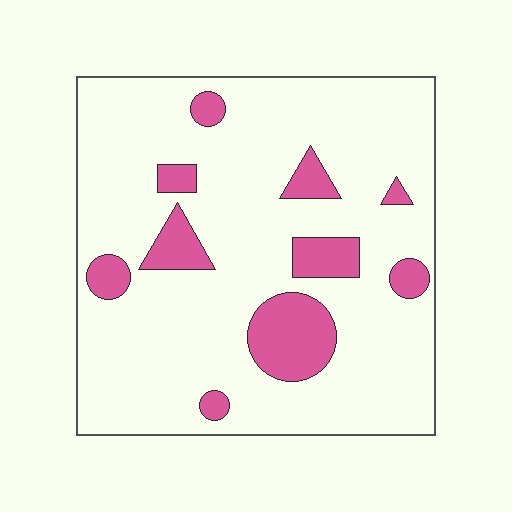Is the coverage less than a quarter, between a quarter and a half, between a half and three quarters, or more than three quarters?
Less than a quarter.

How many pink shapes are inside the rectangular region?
10.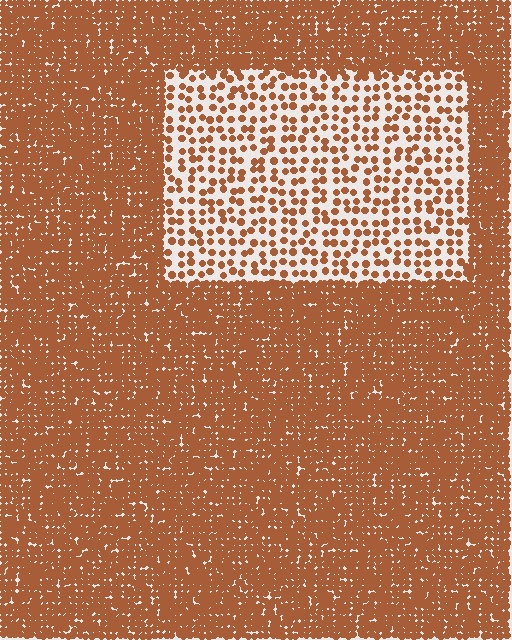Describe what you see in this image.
The image contains small brown elements arranged at two different densities. A rectangle-shaped region is visible where the elements are less densely packed than the surrounding area.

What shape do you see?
I see a rectangle.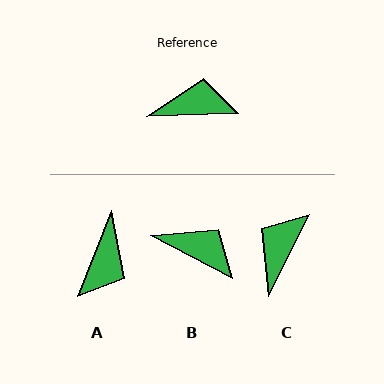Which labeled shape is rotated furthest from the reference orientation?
A, about 113 degrees away.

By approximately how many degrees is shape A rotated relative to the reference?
Approximately 113 degrees clockwise.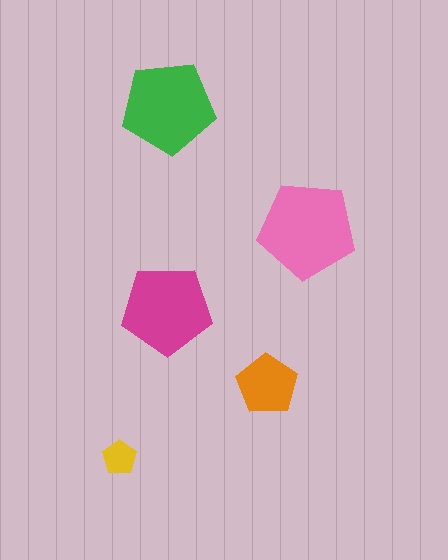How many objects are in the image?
There are 5 objects in the image.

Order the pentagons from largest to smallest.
the pink one, the green one, the magenta one, the orange one, the yellow one.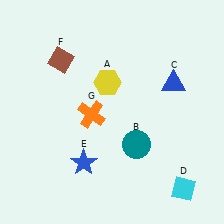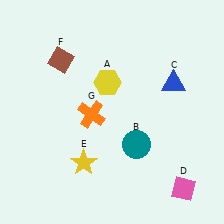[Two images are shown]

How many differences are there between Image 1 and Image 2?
There are 2 differences between the two images.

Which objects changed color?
D changed from cyan to pink. E changed from blue to yellow.